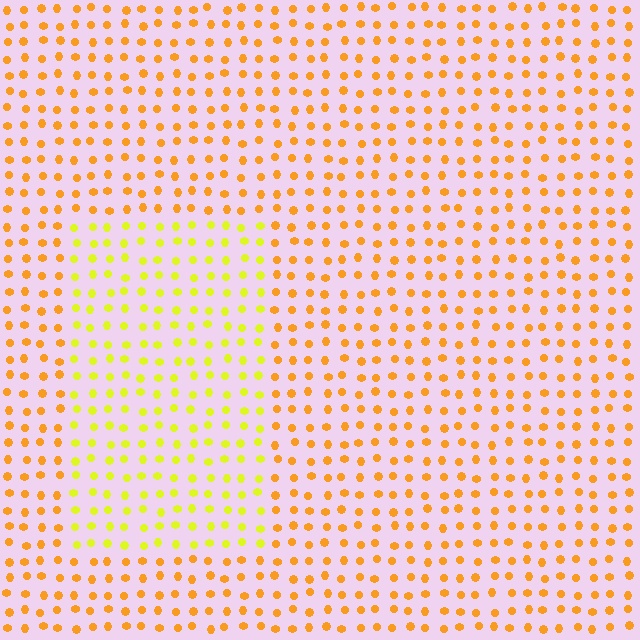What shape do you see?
I see a rectangle.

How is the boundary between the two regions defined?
The boundary is defined purely by a slight shift in hue (about 33 degrees). Spacing, size, and orientation are identical on both sides.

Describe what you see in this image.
The image is filled with small orange elements in a uniform arrangement. A rectangle-shaped region is visible where the elements are tinted to a slightly different hue, forming a subtle color boundary.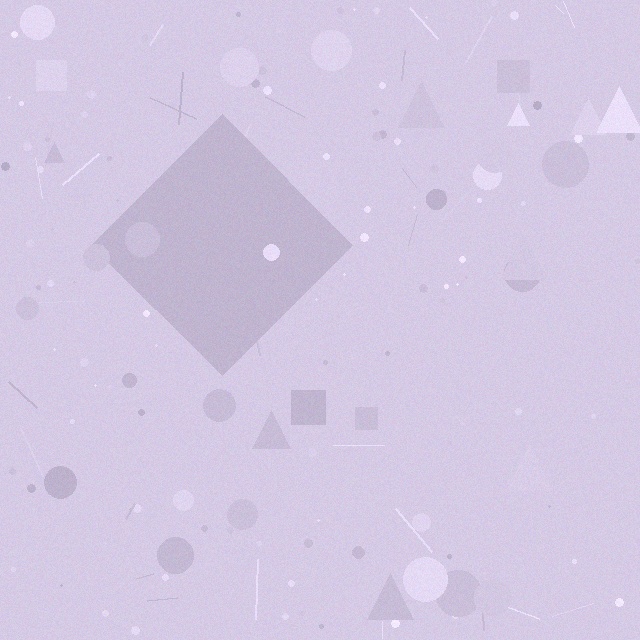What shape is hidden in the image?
A diamond is hidden in the image.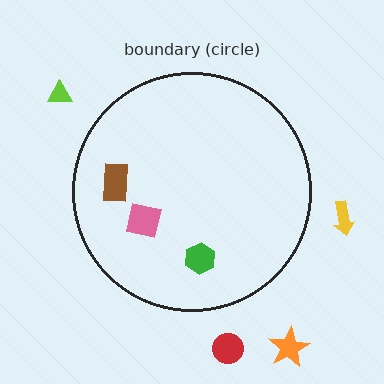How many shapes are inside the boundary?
3 inside, 4 outside.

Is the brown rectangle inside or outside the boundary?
Inside.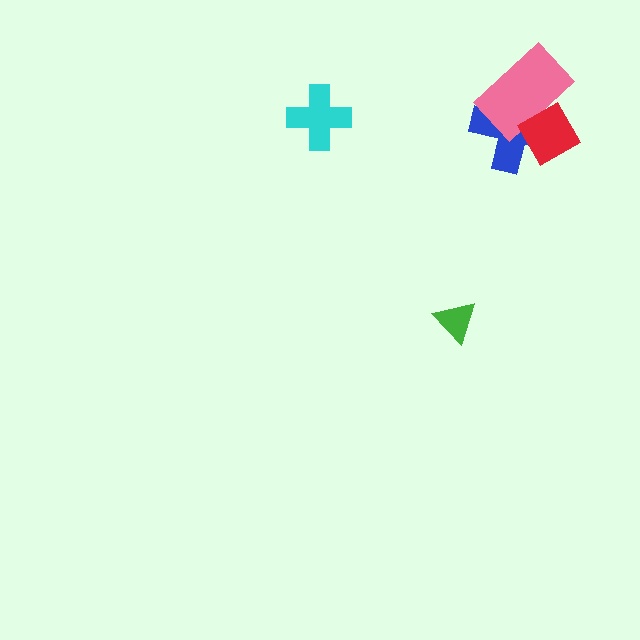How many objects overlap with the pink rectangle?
2 objects overlap with the pink rectangle.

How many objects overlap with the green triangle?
0 objects overlap with the green triangle.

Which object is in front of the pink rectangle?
The red diamond is in front of the pink rectangle.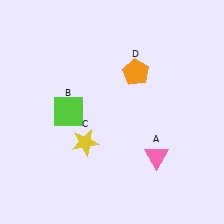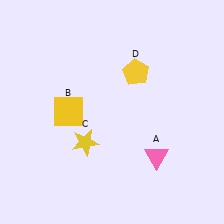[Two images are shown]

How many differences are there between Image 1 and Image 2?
There are 2 differences between the two images.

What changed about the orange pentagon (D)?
In Image 1, D is orange. In Image 2, it changed to yellow.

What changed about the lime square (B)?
In Image 1, B is lime. In Image 2, it changed to yellow.